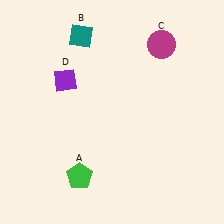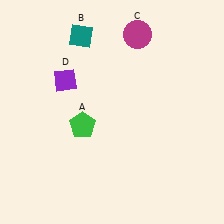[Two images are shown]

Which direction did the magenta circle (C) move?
The magenta circle (C) moved left.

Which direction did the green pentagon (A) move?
The green pentagon (A) moved up.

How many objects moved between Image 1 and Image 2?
2 objects moved between the two images.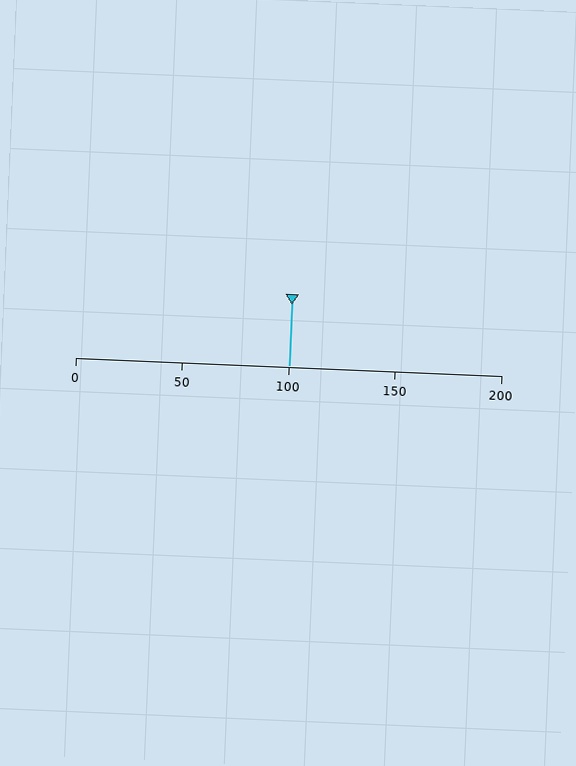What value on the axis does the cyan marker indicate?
The marker indicates approximately 100.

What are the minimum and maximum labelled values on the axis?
The axis runs from 0 to 200.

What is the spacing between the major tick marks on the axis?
The major ticks are spaced 50 apart.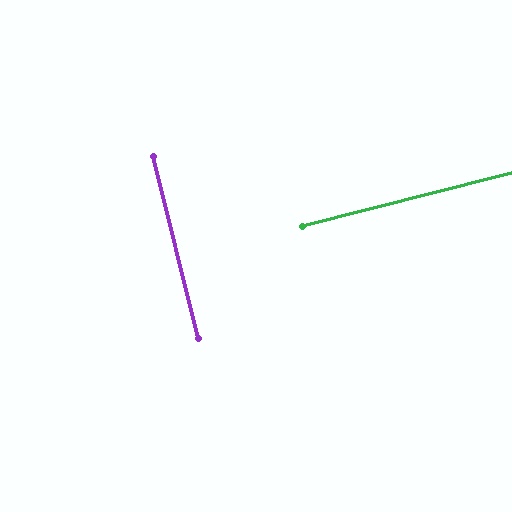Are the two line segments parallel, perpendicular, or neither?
Perpendicular — they meet at approximately 90°.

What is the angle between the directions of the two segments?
Approximately 90 degrees.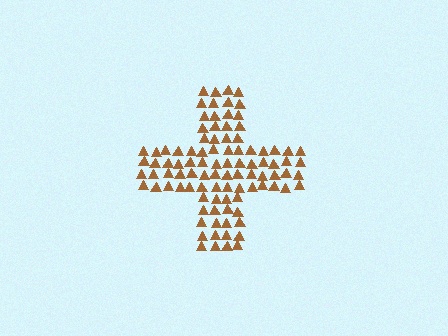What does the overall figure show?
The overall figure shows a cross.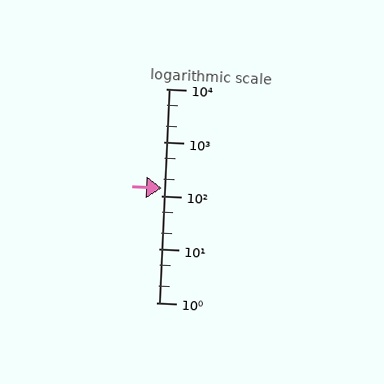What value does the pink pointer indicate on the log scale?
The pointer indicates approximately 140.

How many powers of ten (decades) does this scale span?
The scale spans 4 decades, from 1 to 10000.